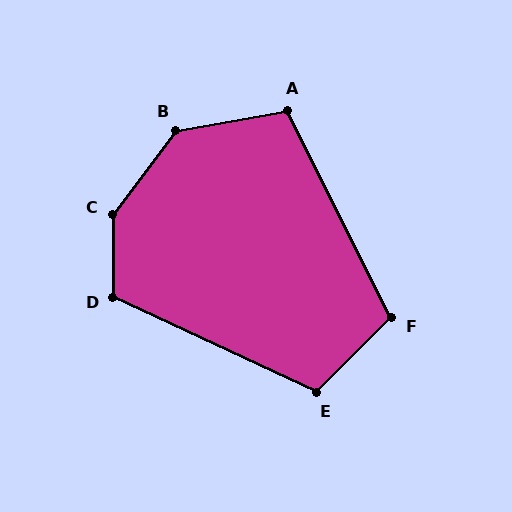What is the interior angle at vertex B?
Approximately 137 degrees (obtuse).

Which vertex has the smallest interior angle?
A, at approximately 106 degrees.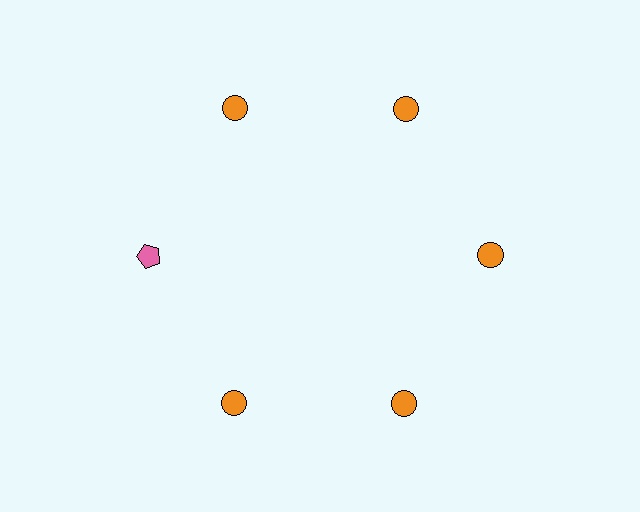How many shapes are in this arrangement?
There are 6 shapes arranged in a ring pattern.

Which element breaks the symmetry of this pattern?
The pink pentagon at roughly the 9 o'clock position breaks the symmetry. All other shapes are orange circles.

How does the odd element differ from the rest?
It differs in both color (pink instead of orange) and shape (pentagon instead of circle).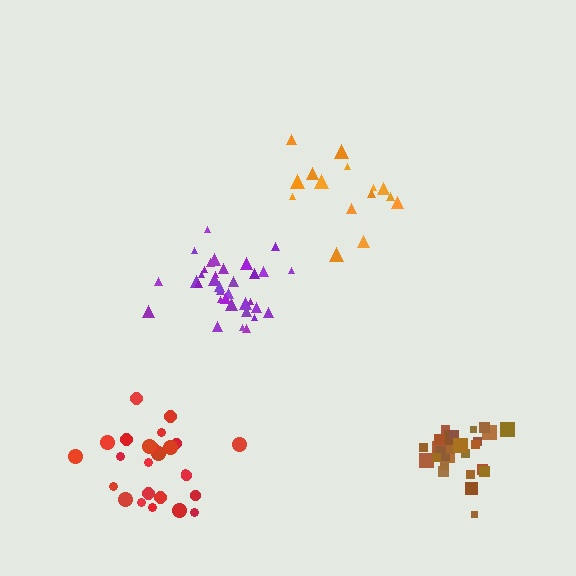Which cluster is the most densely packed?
Brown.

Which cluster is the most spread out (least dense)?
Orange.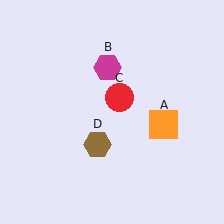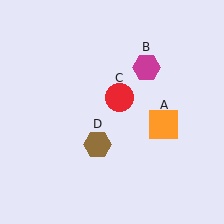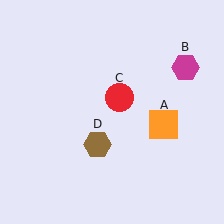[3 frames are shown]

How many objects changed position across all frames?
1 object changed position: magenta hexagon (object B).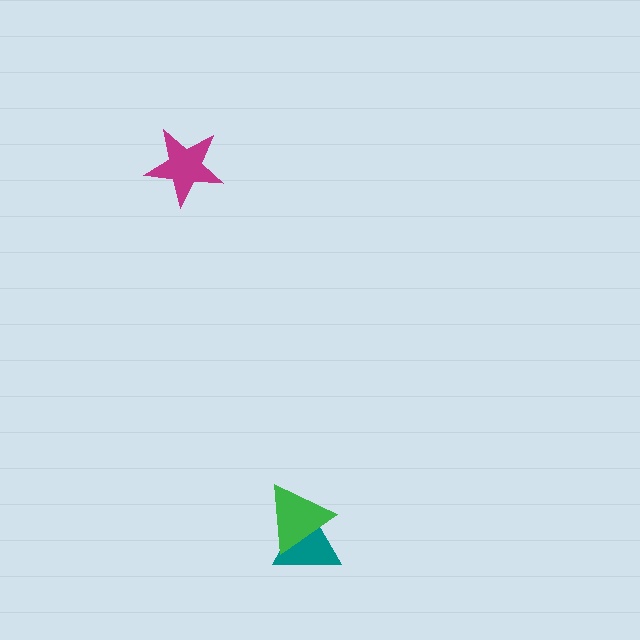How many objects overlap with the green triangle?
1 object overlaps with the green triangle.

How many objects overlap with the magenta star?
0 objects overlap with the magenta star.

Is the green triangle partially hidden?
No, no other shape covers it.